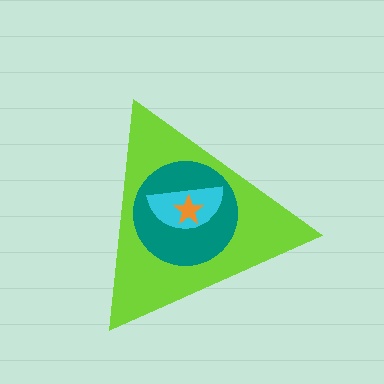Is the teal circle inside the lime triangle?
Yes.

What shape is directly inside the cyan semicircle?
The orange star.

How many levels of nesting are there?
4.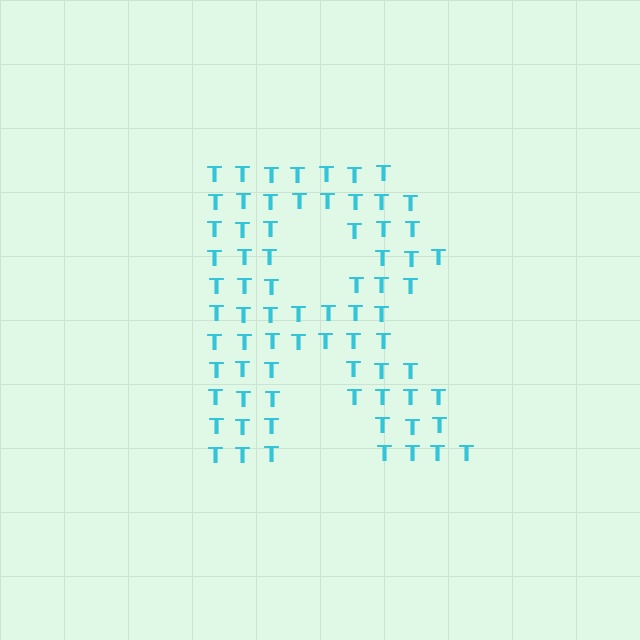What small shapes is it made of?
It is made of small letter T's.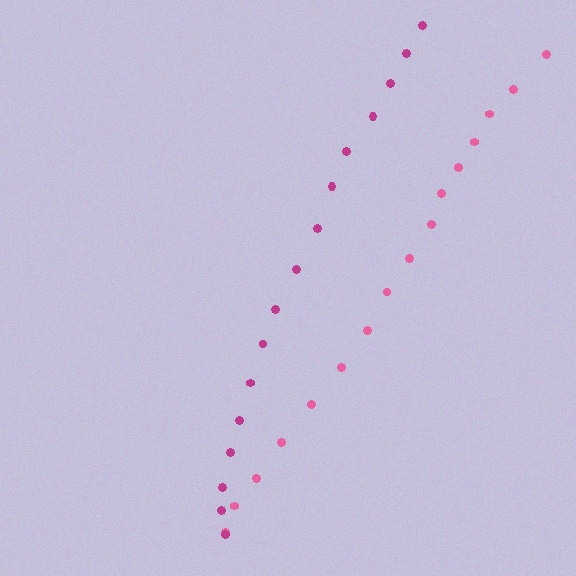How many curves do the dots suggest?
There are 2 distinct paths.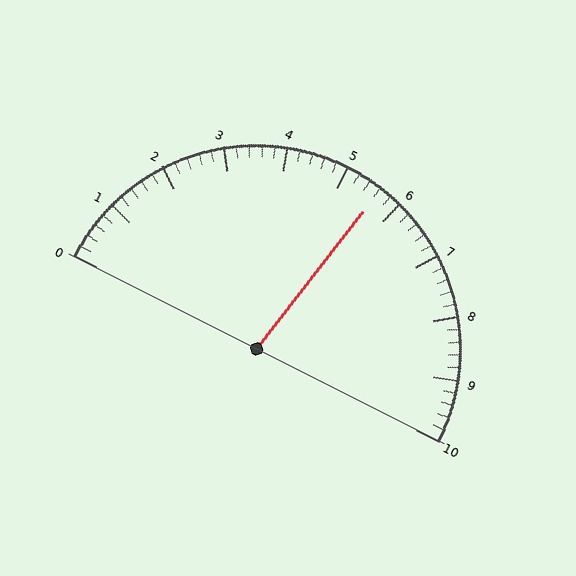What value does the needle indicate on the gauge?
The needle indicates approximately 5.6.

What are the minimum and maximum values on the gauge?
The gauge ranges from 0 to 10.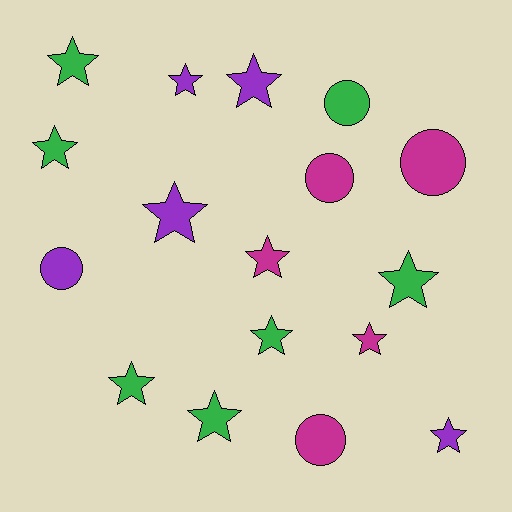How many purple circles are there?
There is 1 purple circle.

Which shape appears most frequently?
Star, with 12 objects.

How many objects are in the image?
There are 17 objects.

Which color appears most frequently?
Green, with 7 objects.